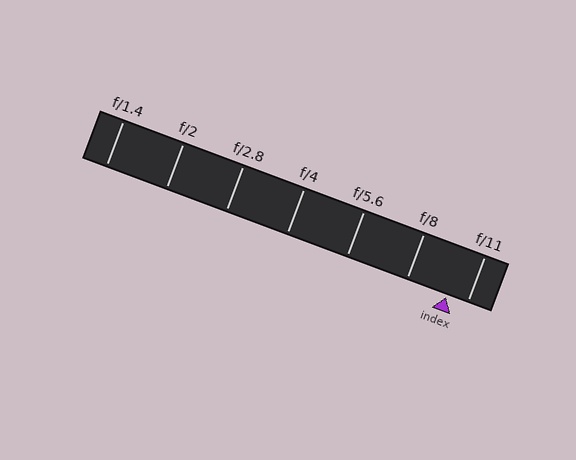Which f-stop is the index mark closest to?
The index mark is closest to f/11.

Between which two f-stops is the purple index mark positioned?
The index mark is between f/8 and f/11.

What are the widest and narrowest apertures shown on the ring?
The widest aperture shown is f/1.4 and the narrowest is f/11.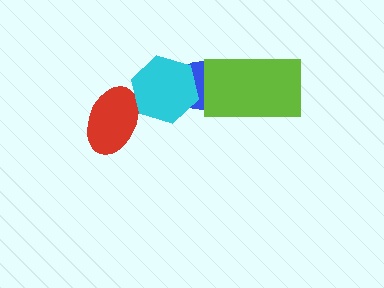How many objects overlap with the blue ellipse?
2 objects overlap with the blue ellipse.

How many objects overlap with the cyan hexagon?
2 objects overlap with the cyan hexagon.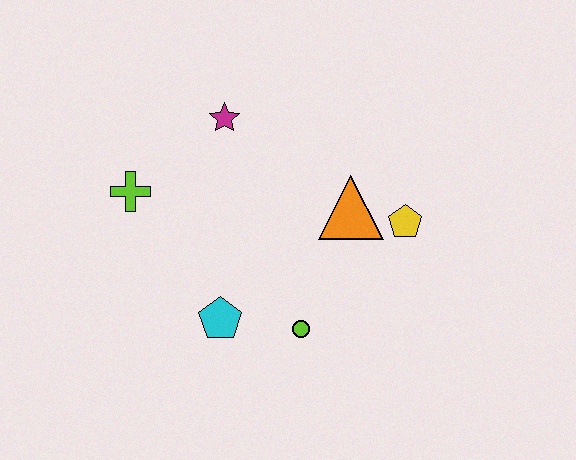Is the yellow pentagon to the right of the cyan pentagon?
Yes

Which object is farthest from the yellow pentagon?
The lime cross is farthest from the yellow pentagon.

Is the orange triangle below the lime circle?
No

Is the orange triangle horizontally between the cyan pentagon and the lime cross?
No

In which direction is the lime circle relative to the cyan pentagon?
The lime circle is to the right of the cyan pentagon.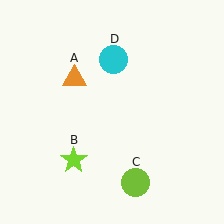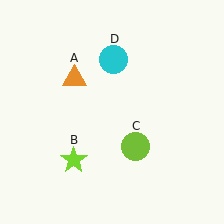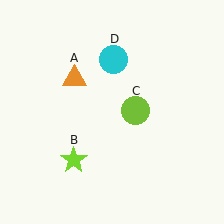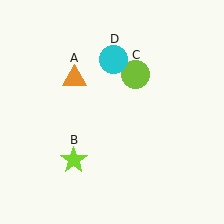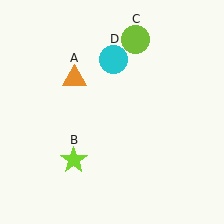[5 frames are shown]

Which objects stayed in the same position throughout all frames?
Orange triangle (object A) and lime star (object B) and cyan circle (object D) remained stationary.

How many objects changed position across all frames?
1 object changed position: lime circle (object C).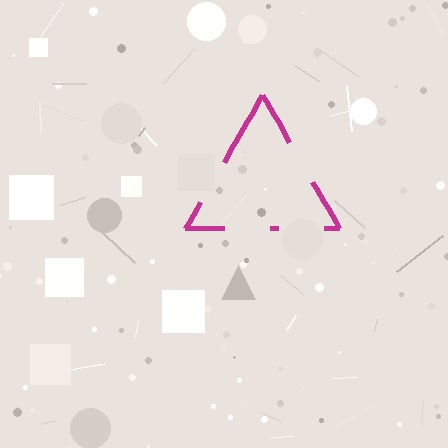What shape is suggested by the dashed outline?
The dashed outline suggests a triangle.